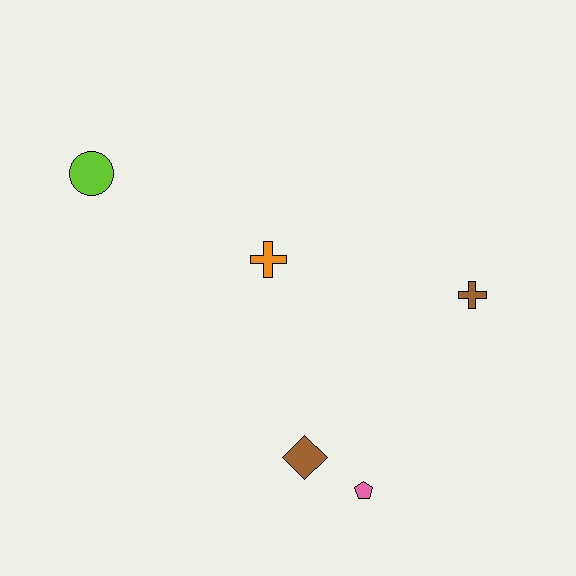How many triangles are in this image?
There are no triangles.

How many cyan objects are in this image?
There are no cyan objects.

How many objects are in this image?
There are 5 objects.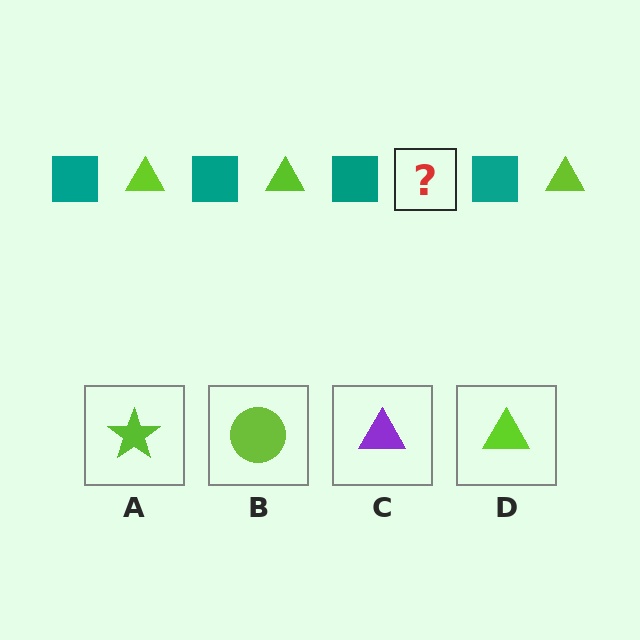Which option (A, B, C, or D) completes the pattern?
D.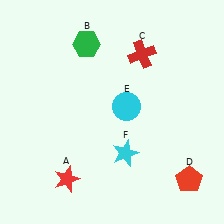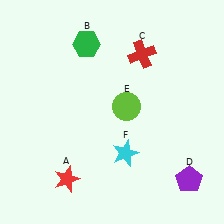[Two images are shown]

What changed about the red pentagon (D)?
In Image 1, D is red. In Image 2, it changed to purple.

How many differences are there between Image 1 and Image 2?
There are 2 differences between the two images.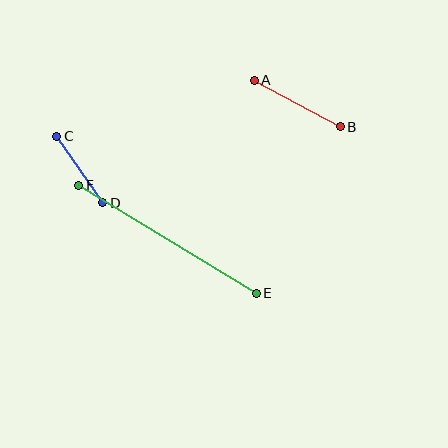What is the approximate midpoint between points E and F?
The midpoint is at approximately (168, 239) pixels.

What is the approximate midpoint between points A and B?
The midpoint is at approximately (297, 104) pixels.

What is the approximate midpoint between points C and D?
The midpoint is at approximately (80, 170) pixels.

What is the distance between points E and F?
The distance is approximately 208 pixels.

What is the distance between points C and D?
The distance is approximately 81 pixels.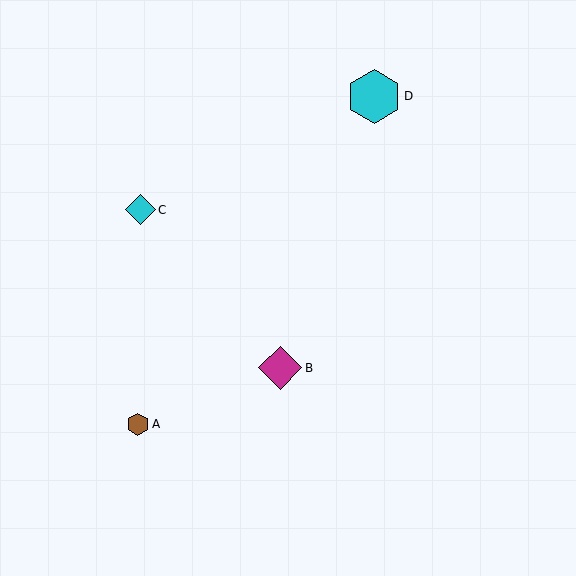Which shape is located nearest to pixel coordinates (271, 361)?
The magenta diamond (labeled B) at (280, 368) is nearest to that location.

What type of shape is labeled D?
Shape D is a cyan hexagon.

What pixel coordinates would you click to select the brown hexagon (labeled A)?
Click at (138, 424) to select the brown hexagon A.